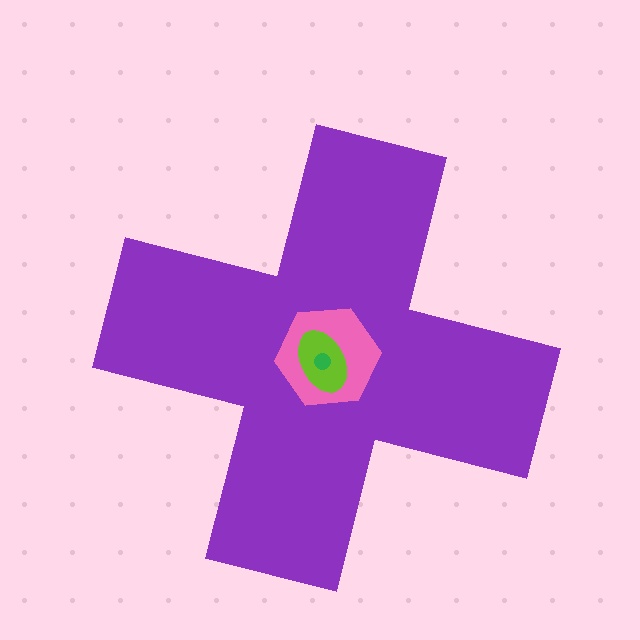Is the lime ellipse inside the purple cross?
Yes.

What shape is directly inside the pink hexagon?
The lime ellipse.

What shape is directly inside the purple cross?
The pink hexagon.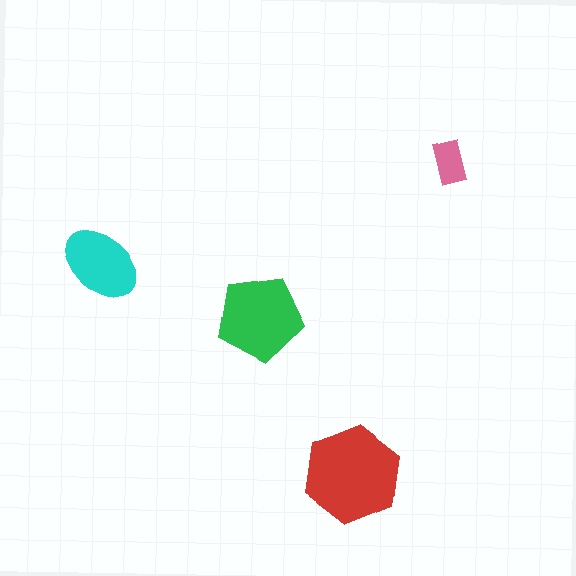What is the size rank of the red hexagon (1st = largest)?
1st.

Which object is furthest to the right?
The pink rectangle is rightmost.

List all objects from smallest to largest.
The pink rectangle, the cyan ellipse, the green pentagon, the red hexagon.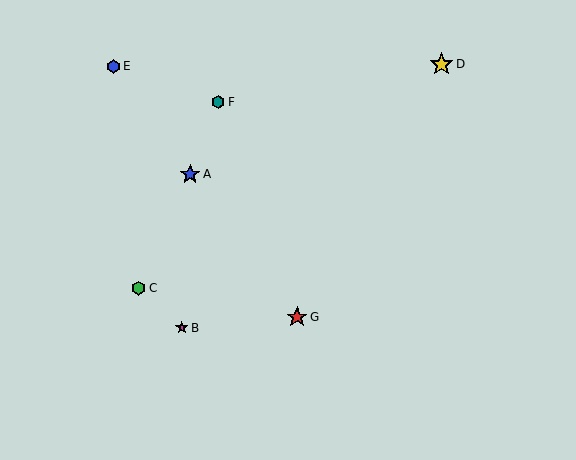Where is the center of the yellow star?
The center of the yellow star is at (442, 64).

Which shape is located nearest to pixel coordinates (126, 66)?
The blue hexagon (labeled E) at (114, 66) is nearest to that location.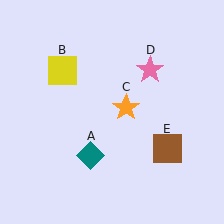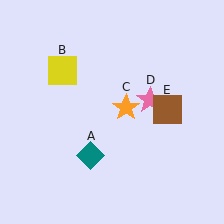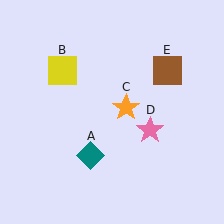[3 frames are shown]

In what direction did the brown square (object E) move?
The brown square (object E) moved up.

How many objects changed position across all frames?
2 objects changed position: pink star (object D), brown square (object E).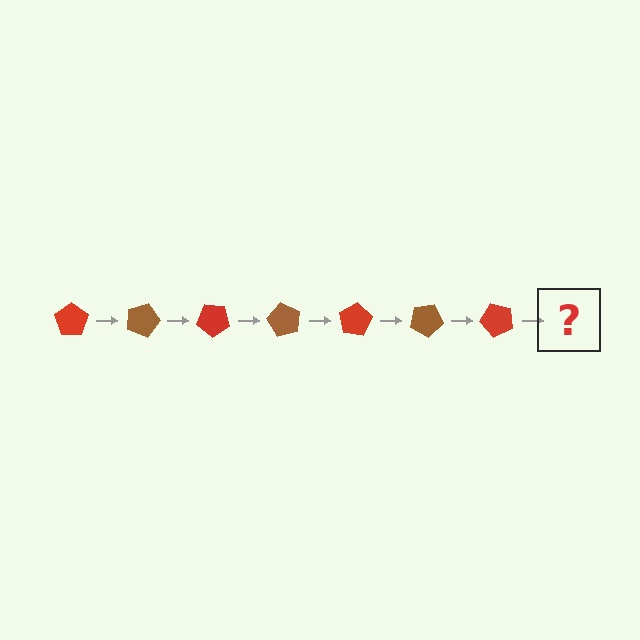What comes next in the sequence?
The next element should be a brown pentagon, rotated 140 degrees from the start.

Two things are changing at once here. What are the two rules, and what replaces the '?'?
The two rules are that it rotates 20 degrees each step and the color cycles through red and brown. The '?' should be a brown pentagon, rotated 140 degrees from the start.